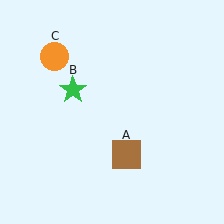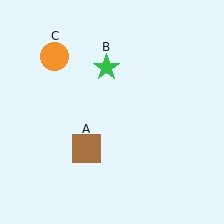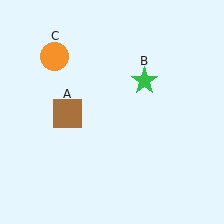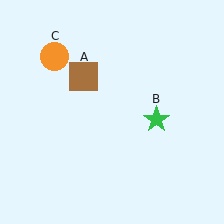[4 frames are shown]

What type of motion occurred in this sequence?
The brown square (object A), green star (object B) rotated clockwise around the center of the scene.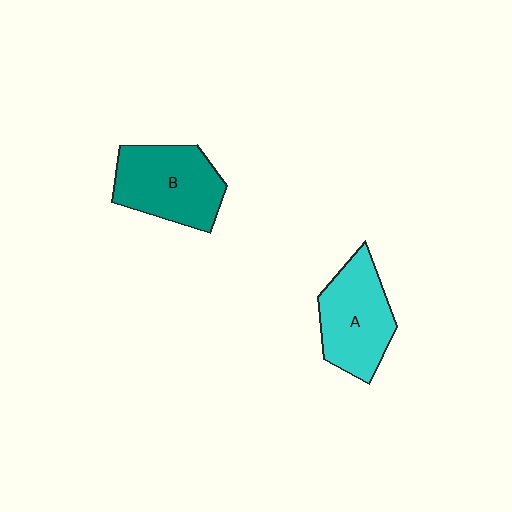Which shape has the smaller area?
Shape A (cyan).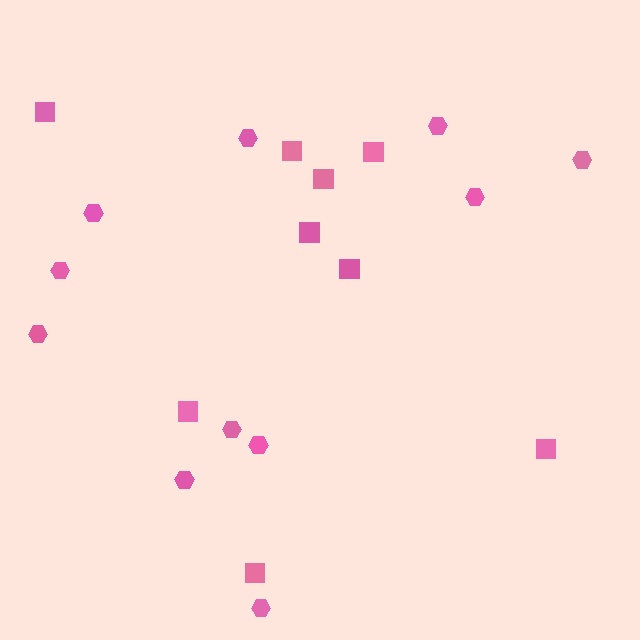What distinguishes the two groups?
There are 2 groups: one group of squares (9) and one group of hexagons (11).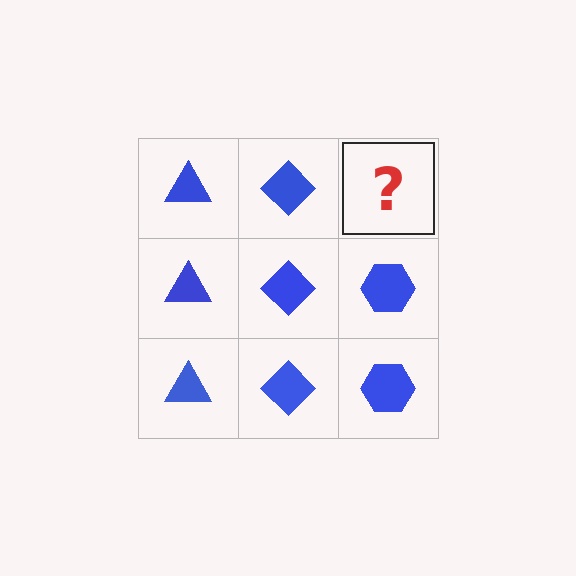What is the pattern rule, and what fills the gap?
The rule is that each column has a consistent shape. The gap should be filled with a blue hexagon.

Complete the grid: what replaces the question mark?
The question mark should be replaced with a blue hexagon.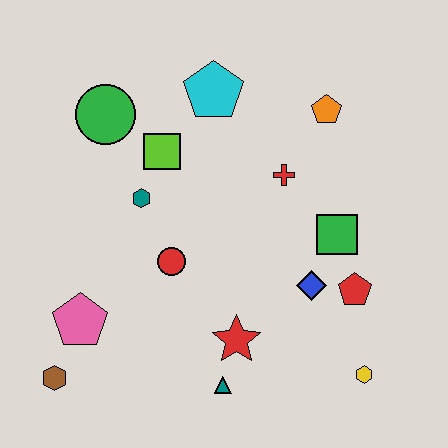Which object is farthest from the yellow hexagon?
The green circle is farthest from the yellow hexagon.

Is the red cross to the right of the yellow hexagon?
No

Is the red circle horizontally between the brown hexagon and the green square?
Yes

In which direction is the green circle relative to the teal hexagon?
The green circle is above the teal hexagon.